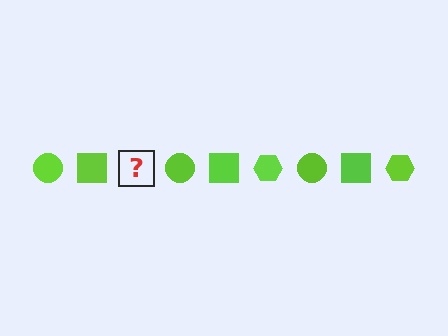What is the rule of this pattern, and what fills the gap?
The rule is that the pattern cycles through circle, square, hexagon shapes in lime. The gap should be filled with a lime hexagon.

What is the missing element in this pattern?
The missing element is a lime hexagon.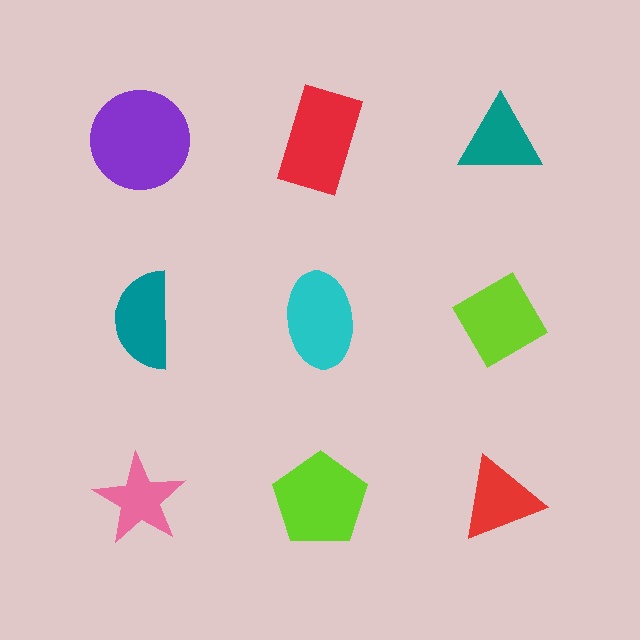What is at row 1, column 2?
A red rectangle.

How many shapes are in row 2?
3 shapes.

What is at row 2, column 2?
A cyan ellipse.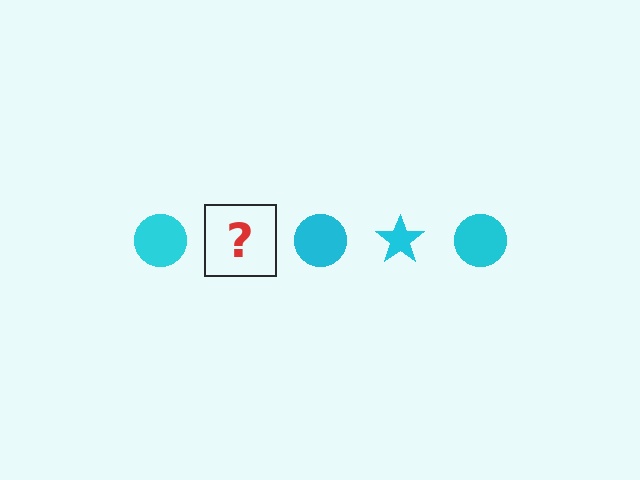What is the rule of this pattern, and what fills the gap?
The rule is that the pattern cycles through circle, star shapes in cyan. The gap should be filled with a cyan star.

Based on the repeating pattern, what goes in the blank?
The blank should be a cyan star.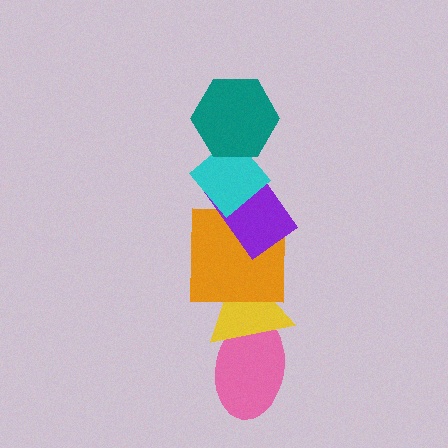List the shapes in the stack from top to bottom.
From top to bottom: the teal hexagon, the cyan diamond, the purple rectangle, the orange square, the yellow triangle, the pink ellipse.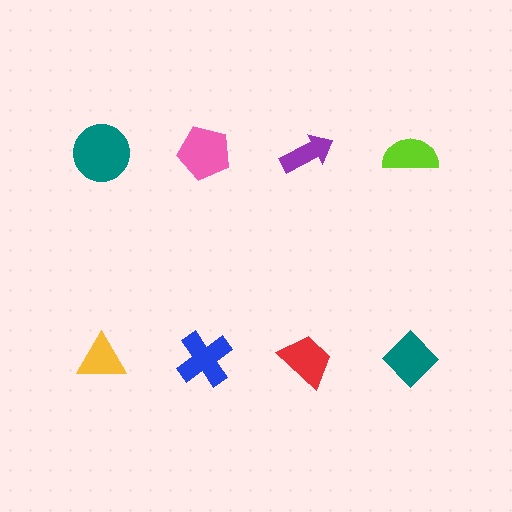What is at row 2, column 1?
A yellow triangle.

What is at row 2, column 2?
A blue cross.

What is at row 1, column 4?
A lime semicircle.